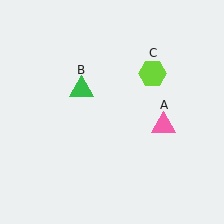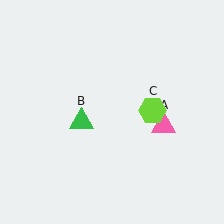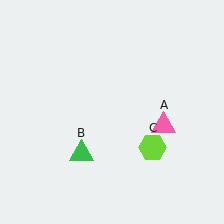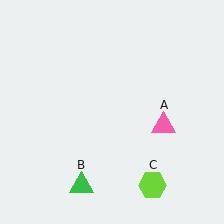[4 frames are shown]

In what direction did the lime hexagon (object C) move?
The lime hexagon (object C) moved down.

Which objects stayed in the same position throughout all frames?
Pink triangle (object A) remained stationary.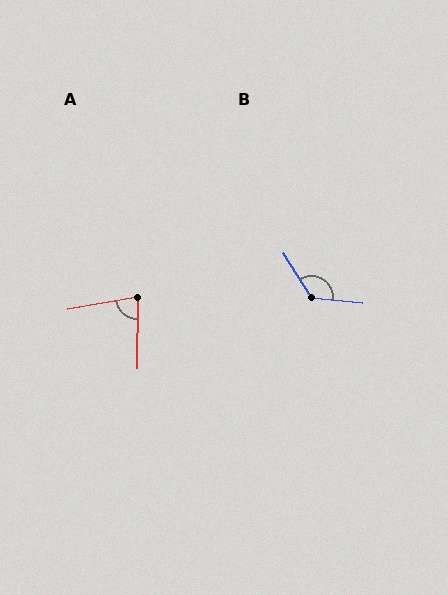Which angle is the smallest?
A, at approximately 79 degrees.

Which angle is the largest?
B, at approximately 127 degrees.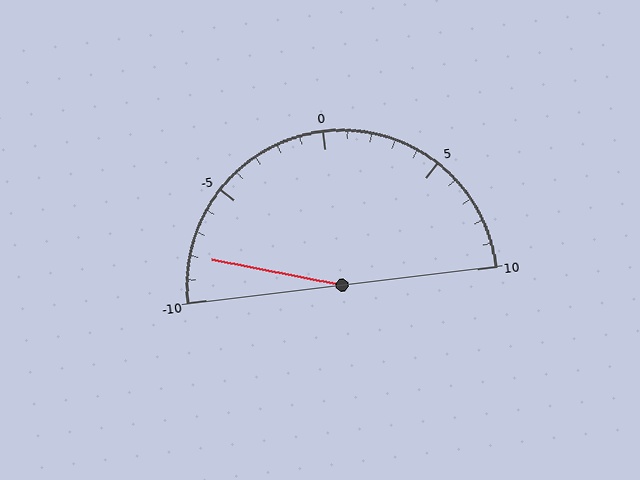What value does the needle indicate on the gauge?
The needle indicates approximately -8.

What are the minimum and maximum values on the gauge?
The gauge ranges from -10 to 10.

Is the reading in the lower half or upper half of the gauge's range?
The reading is in the lower half of the range (-10 to 10).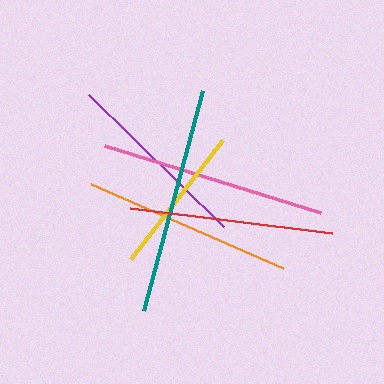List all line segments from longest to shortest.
From longest to shortest: teal, pink, orange, red, purple, yellow.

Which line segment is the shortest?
The yellow line is the shortest at approximately 150 pixels.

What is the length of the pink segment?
The pink segment is approximately 226 pixels long.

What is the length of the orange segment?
The orange segment is approximately 210 pixels long.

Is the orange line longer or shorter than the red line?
The orange line is longer than the red line.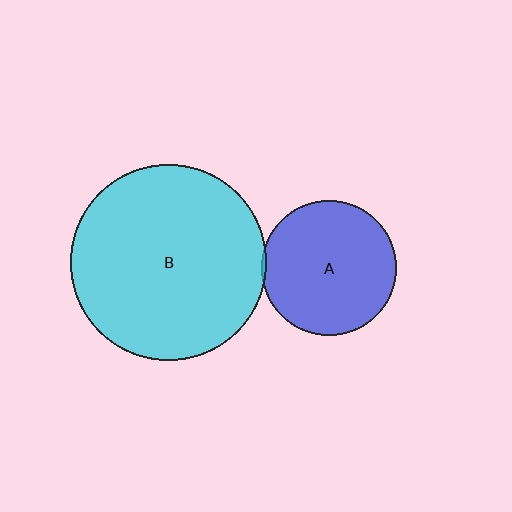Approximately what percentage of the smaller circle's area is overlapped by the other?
Approximately 5%.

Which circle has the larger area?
Circle B (cyan).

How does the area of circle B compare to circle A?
Approximately 2.1 times.